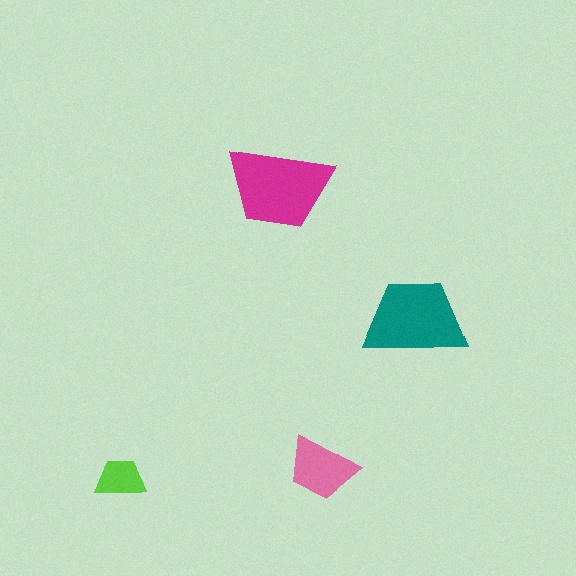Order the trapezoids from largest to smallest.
the magenta one, the teal one, the pink one, the lime one.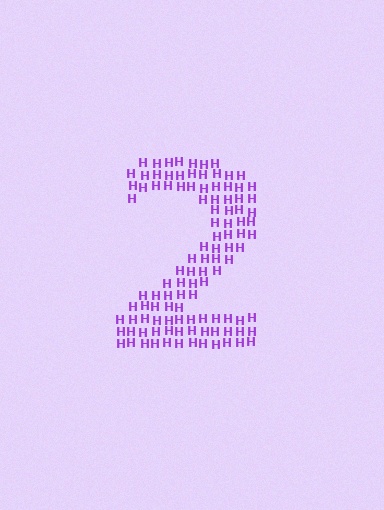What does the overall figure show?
The overall figure shows the digit 2.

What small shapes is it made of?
It is made of small letter H's.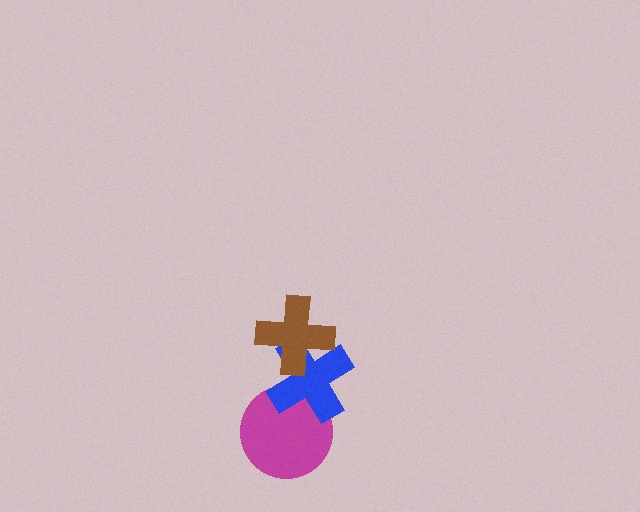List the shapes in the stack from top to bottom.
From top to bottom: the brown cross, the blue cross, the magenta circle.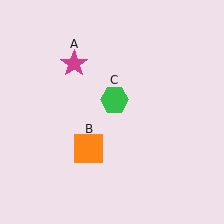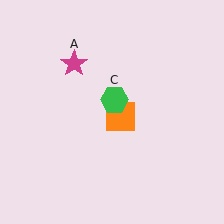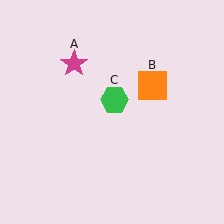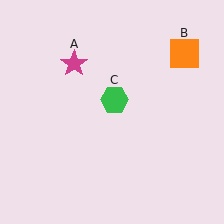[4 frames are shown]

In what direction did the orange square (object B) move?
The orange square (object B) moved up and to the right.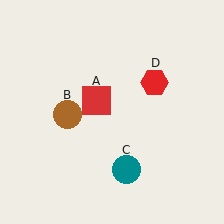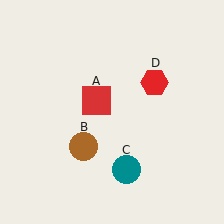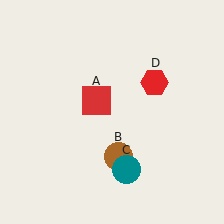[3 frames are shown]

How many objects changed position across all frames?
1 object changed position: brown circle (object B).